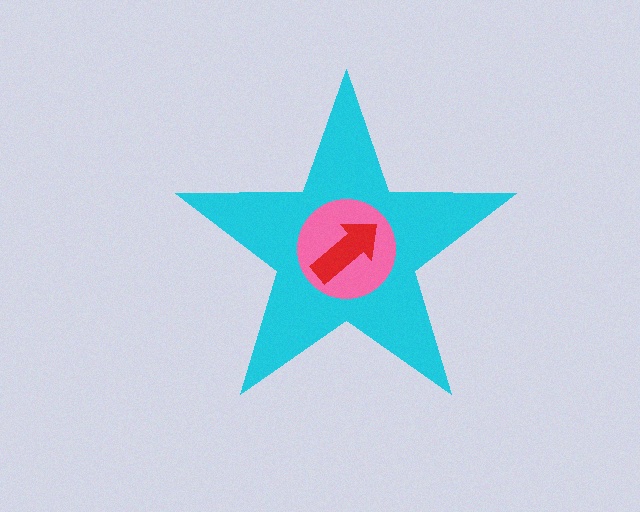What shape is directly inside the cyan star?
The pink circle.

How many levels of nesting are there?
3.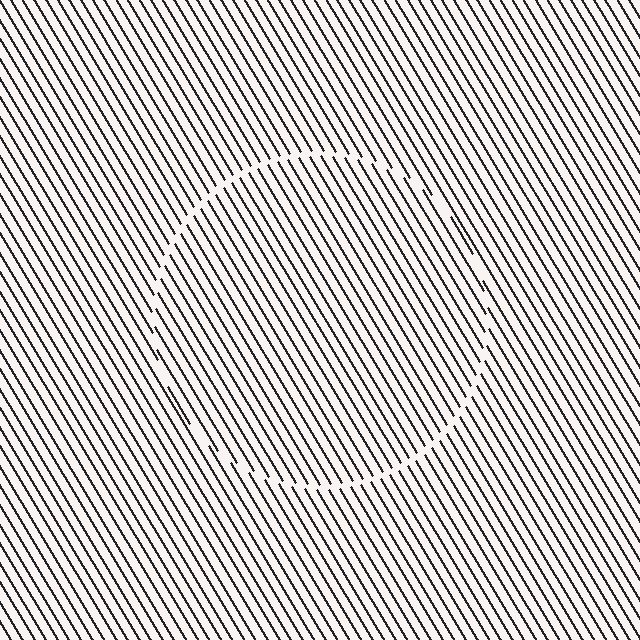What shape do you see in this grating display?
An illusory circle. The interior of the shape contains the same grating, shifted by half a period — the contour is defined by the phase discontinuity where line-ends from the inner and outer gratings abut.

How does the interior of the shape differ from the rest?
The interior of the shape contains the same grating, shifted by half a period — the contour is defined by the phase discontinuity where line-ends from the inner and outer gratings abut.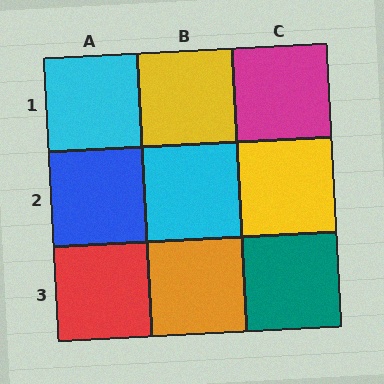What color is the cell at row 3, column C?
Teal.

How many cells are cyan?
2 cells are cyan.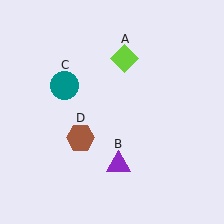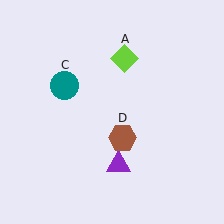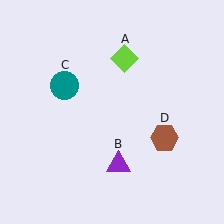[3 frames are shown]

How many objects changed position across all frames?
1 object changed position: brown hexagon (object D).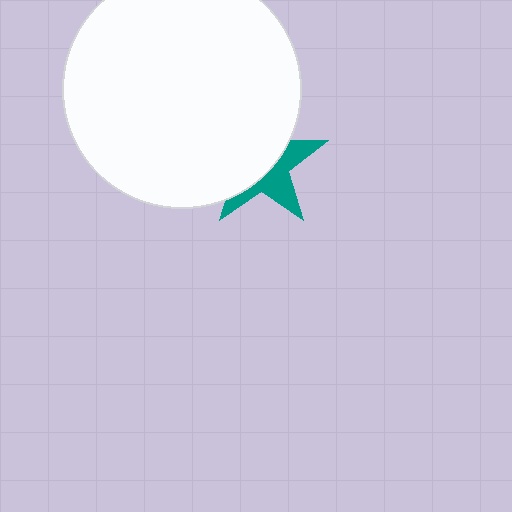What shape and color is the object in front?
The object in front is a white circle.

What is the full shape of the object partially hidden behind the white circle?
The partially hidden object is a teal star.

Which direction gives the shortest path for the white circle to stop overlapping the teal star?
Moving toward the upper-left gives the shortest separation.